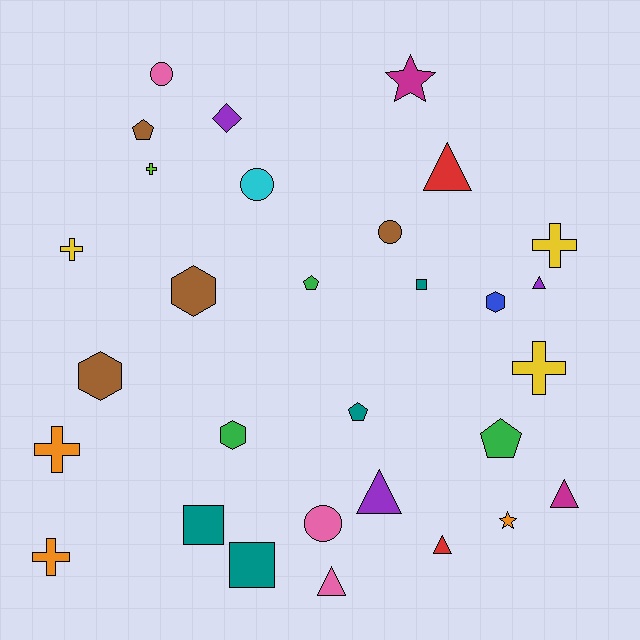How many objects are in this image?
There are 30 objects.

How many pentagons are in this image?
There are 4 pentagons.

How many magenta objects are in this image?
There are 2 magenta objects.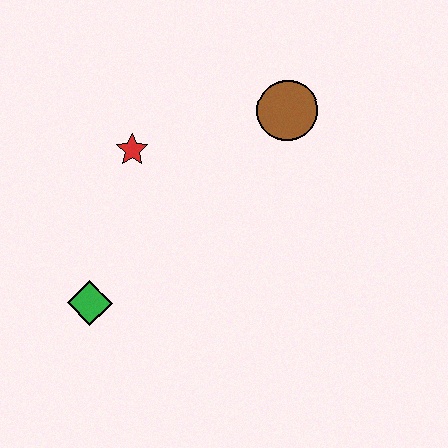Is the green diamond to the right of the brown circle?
No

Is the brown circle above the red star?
Yes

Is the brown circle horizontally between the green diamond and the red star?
No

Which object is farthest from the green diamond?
The brown circle is farthest from the green diamond.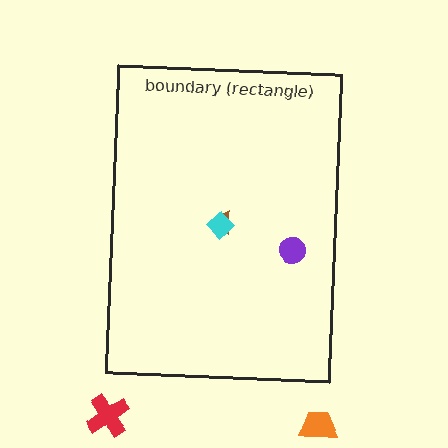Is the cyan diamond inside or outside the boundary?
Inside.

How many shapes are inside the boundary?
3 inside, 2 outside.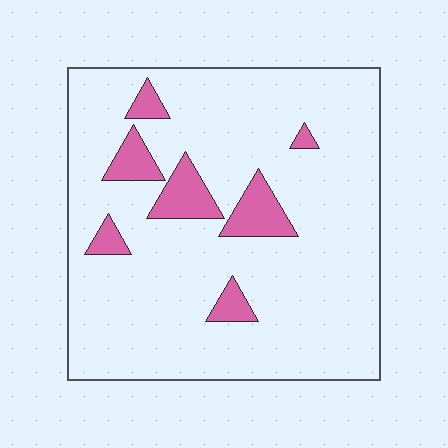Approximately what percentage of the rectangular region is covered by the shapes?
Approximately 10%.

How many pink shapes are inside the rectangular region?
7.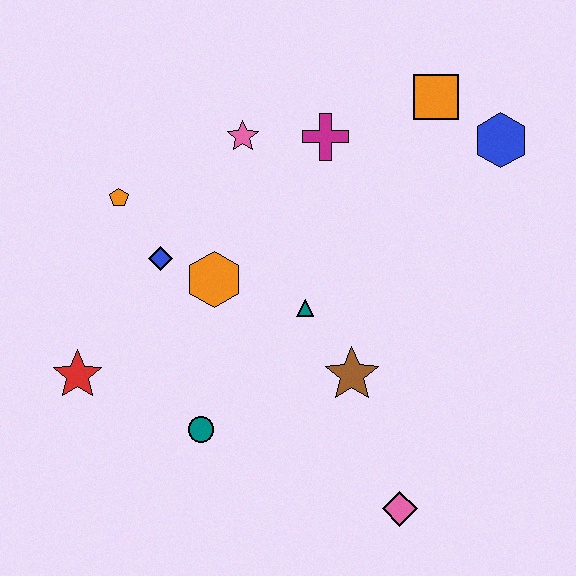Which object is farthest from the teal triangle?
The blue hexagon is farthest from the teal triangle.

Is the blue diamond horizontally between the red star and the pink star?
Yes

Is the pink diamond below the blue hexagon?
Yes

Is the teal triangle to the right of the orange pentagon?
Yes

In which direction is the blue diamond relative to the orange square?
The blue diamond is to the left of the orange square.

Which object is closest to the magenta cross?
The pink star is closest to the magenta cross.